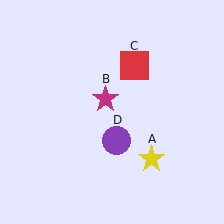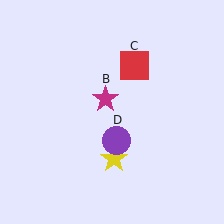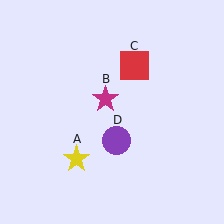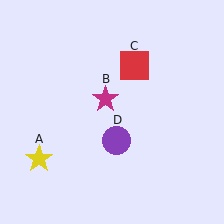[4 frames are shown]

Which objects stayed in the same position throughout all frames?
Magenta star (object B) and red square (object C) and purple circle (object D) remained stationary.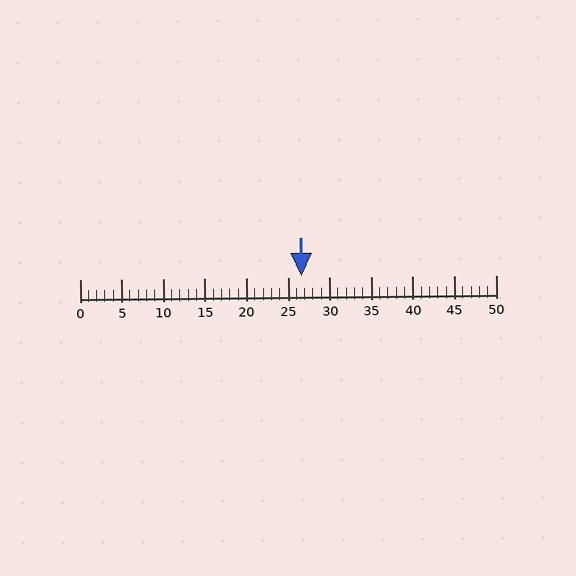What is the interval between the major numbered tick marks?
The major tick marks are spaced 5 units apart.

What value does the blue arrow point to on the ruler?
The blue arrow points to approximately 27.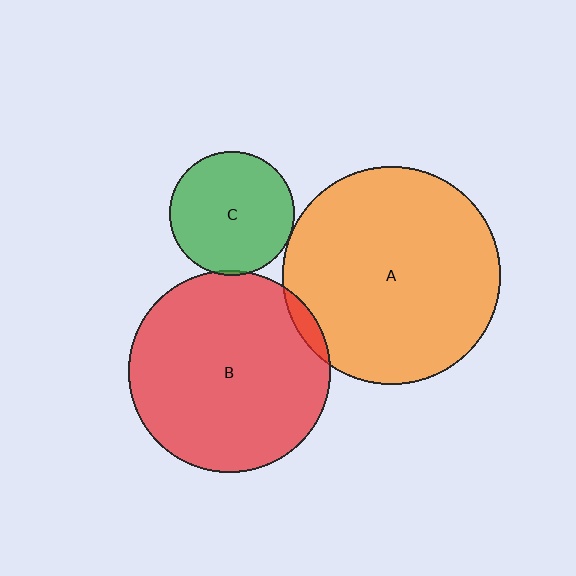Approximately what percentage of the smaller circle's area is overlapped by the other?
Approximately 5%.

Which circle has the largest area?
Circle A (orange).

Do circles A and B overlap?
Yes.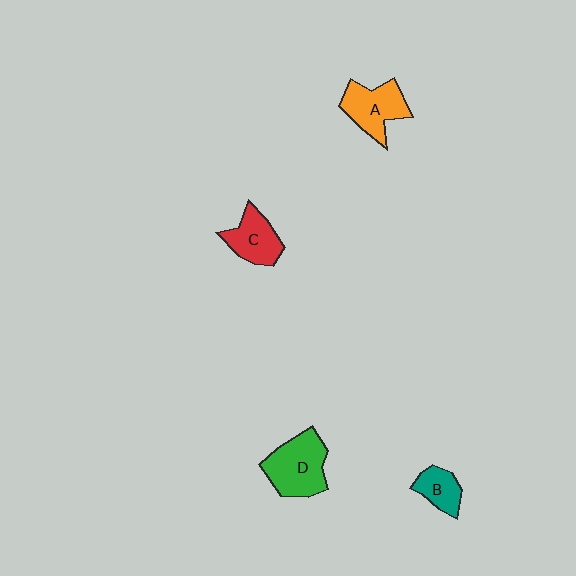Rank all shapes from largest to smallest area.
From largest to smallest: D (green), A (orange), C (red), B (teal).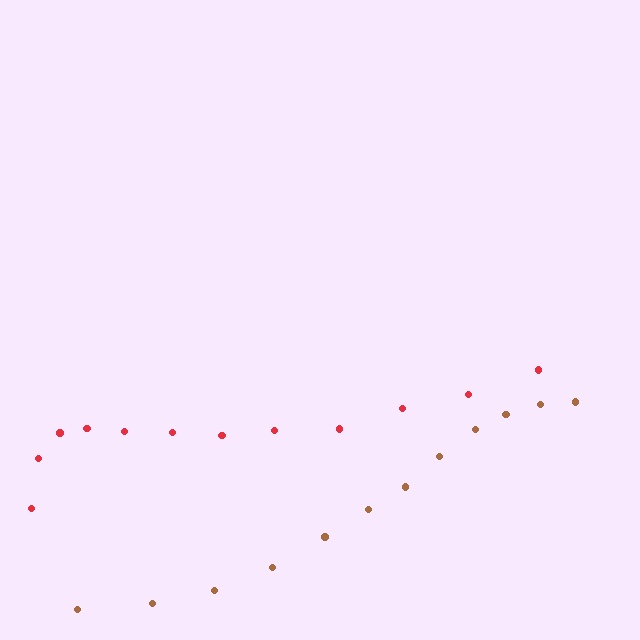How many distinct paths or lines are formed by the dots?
There are 2 distinct paths.